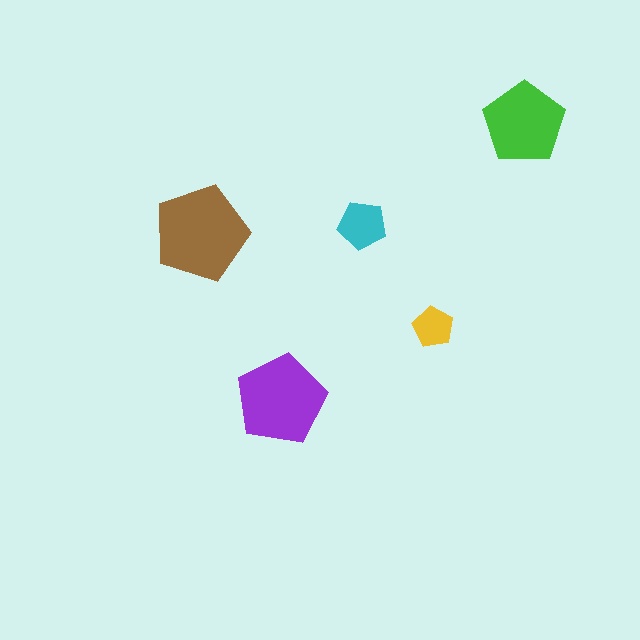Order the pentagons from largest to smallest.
the brown one, the purple one, the green one, the cyan one, the yellow one.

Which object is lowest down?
The purple pentagon is bottommost.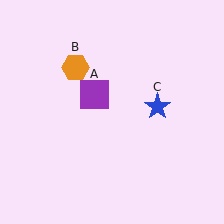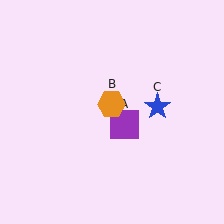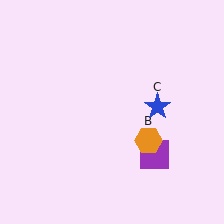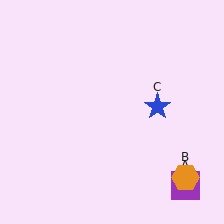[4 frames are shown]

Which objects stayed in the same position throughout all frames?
Blue star (object C) remained stationary.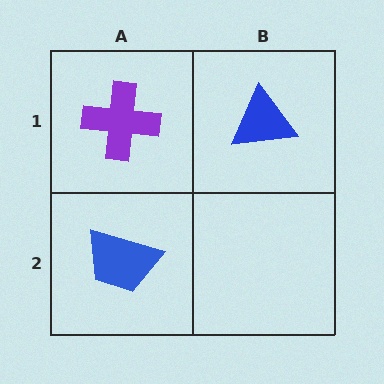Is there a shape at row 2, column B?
No, that cell is empty.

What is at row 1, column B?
A blue triangle.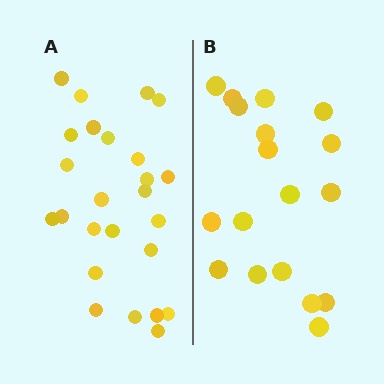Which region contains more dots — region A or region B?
Region A (the left region) has more dots.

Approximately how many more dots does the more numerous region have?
Region A has roughly 8 or so more dots than region B.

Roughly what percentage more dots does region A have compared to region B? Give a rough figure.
About 40% more.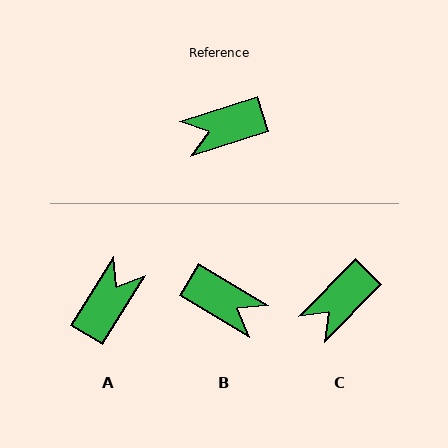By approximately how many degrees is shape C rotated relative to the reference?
Approximately 28 degrees counter-clockwise.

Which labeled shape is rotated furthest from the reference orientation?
A, about 139 degrees away.